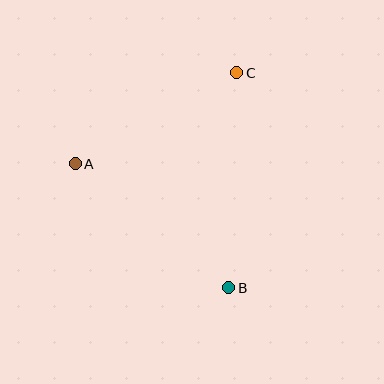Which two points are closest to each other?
Points A and C are closest to each other.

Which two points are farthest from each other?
Points B and C are farthest from each other.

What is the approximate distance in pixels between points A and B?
The distance between A and B is approximately 197 pixels.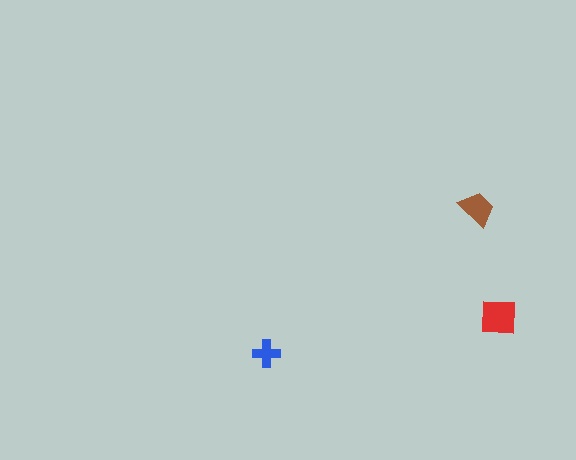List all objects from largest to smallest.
The red square, the brown trapezoid, the blue cross.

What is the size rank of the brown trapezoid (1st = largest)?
2nd.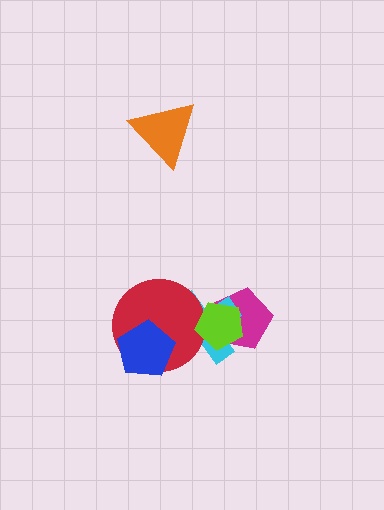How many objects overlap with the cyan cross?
3 objects overlap with the cyan cross.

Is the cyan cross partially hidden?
Yes, it is partially covered by another shape.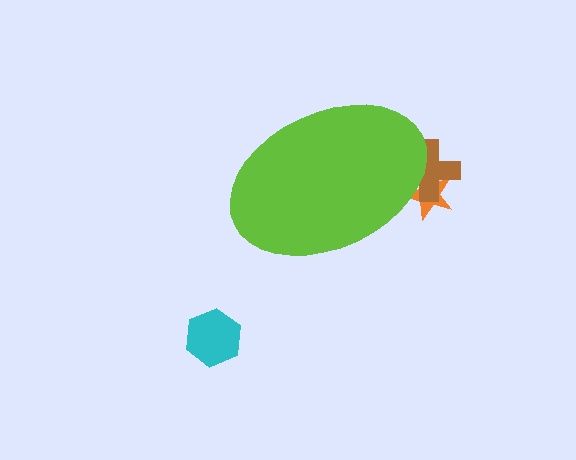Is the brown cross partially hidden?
Yes, the brown cross is partially hidden behind the lime ellipse.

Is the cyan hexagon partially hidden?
No, the cyan hexagon is fully visible.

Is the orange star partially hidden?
Yes, the orange star is partially hidden behind the lime ellipse.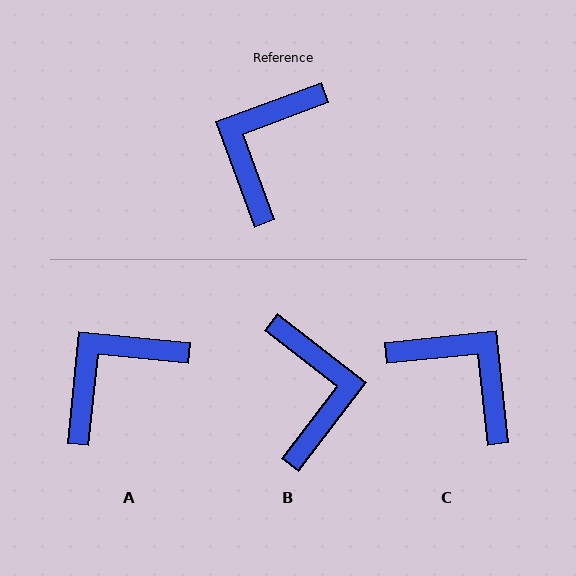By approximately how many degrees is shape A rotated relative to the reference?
Approximately 26 degrees clockwise.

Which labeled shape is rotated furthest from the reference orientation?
B, about 148 degrees away.